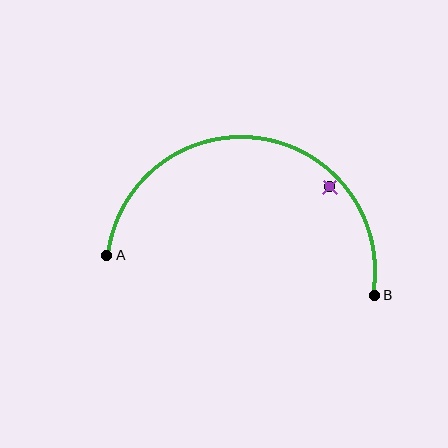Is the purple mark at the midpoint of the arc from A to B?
No — the purple mark does not lie on the arc at all. It sits slightly inside the curve.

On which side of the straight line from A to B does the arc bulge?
The arc bulges above the straight line connecting A and B.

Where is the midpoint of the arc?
The arc midpoint is the point on the curve farthest from the straight line joining A and B. It sits above that line.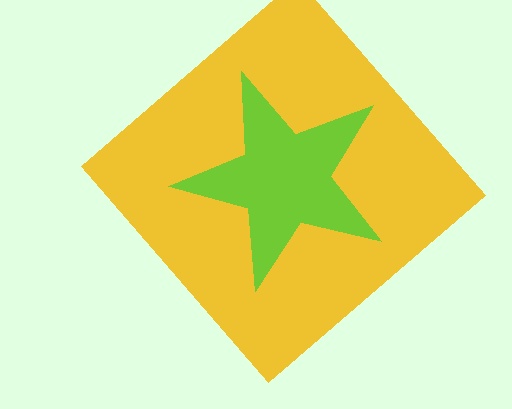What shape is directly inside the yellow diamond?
The lime star.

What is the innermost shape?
The lime star.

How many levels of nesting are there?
2.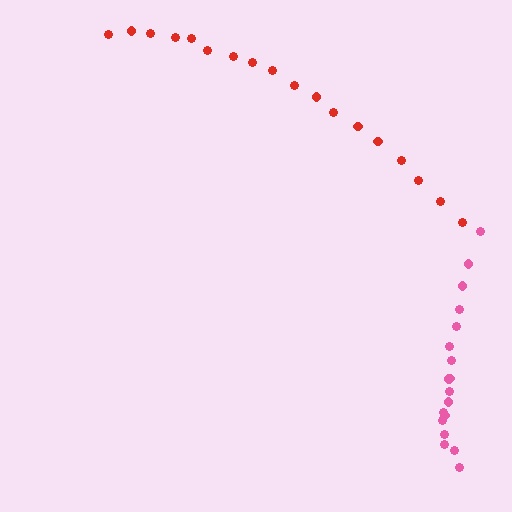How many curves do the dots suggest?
There are 2 distinct paths.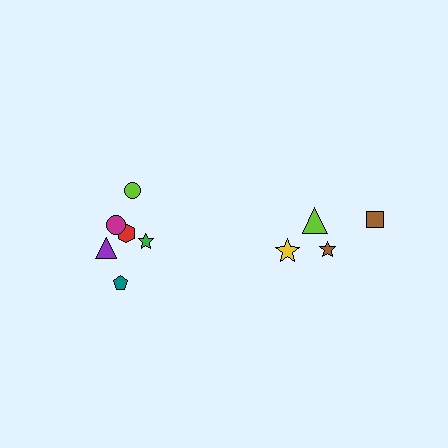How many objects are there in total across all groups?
There are 10 objects.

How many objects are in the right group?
There are 4 objects.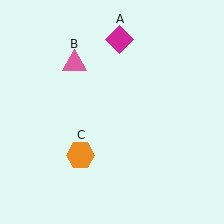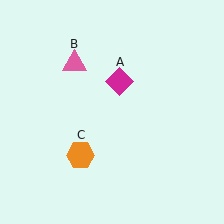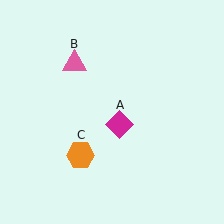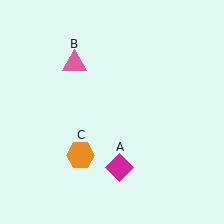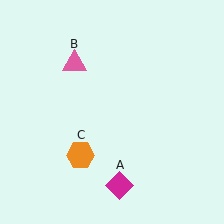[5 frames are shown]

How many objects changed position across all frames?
1 object changed position: magenta diamond (object A).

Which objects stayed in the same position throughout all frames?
Pink triangle (object B) and orange hexagon (object C) remained stationary.